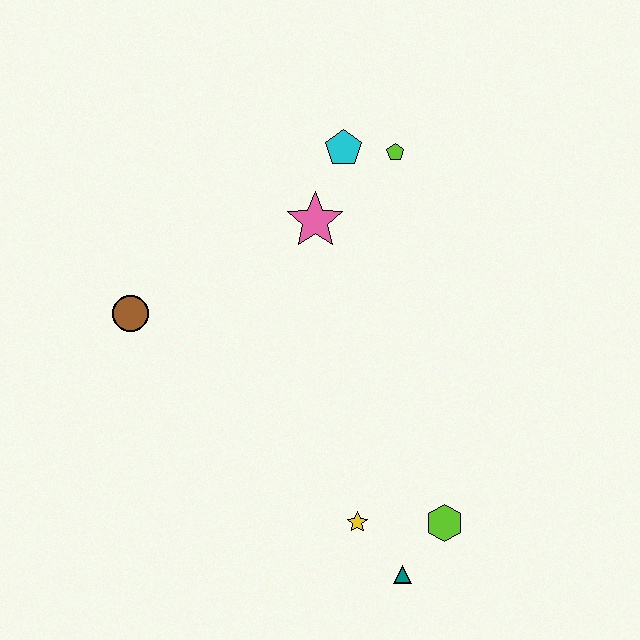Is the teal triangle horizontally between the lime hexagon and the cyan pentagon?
Yes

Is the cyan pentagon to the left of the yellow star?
Yes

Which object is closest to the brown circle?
The pink star is closest to the brown circle.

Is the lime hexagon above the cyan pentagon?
No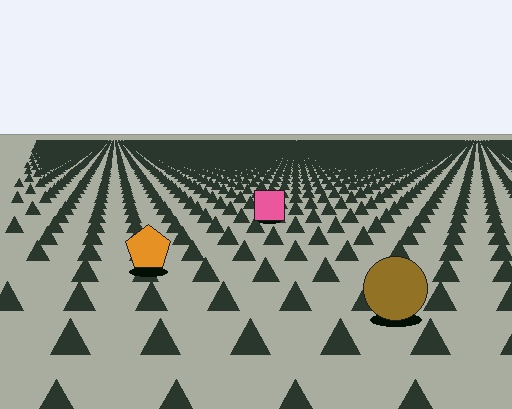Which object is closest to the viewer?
The brown circle is closest. The texture marks near it are larger and more spread out.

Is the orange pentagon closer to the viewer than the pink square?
Yes. The orange pentagon is closer — you can tell from the texture gradient: the ground texture is coarser near it.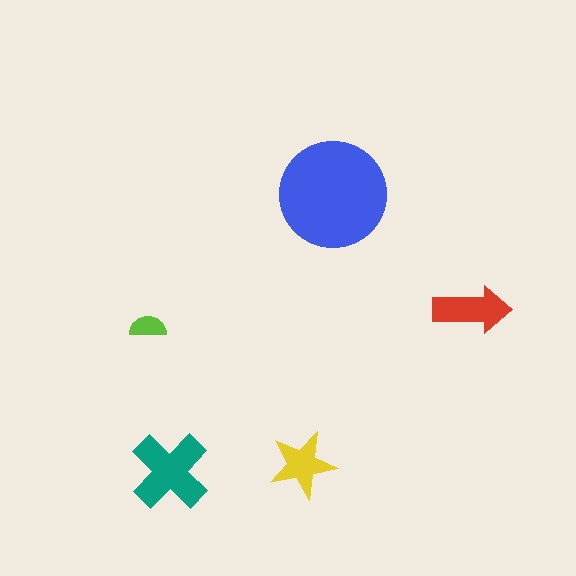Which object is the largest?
The blue circle.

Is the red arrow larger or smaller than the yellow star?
Larger.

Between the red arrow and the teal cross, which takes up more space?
The teal cross.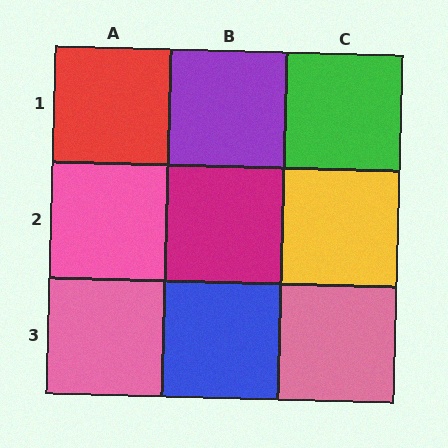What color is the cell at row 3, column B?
Blue.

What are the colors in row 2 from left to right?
Pink, magenta, yellow.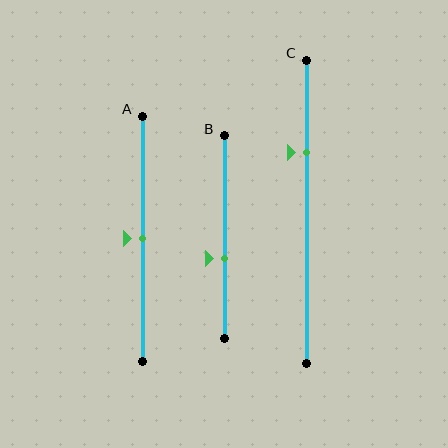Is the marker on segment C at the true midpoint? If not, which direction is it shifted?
No, the marker on segment C is shifted upward by about 19% of the segment length.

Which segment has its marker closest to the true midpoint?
Segment A has its marker closest to the true midpoint.